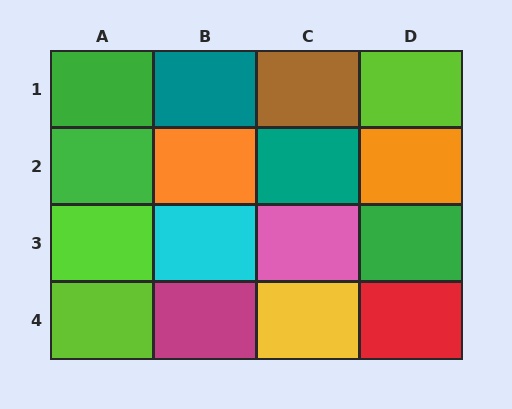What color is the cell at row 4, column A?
Lime.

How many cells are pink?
1 cell is pink.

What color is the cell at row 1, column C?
Brown.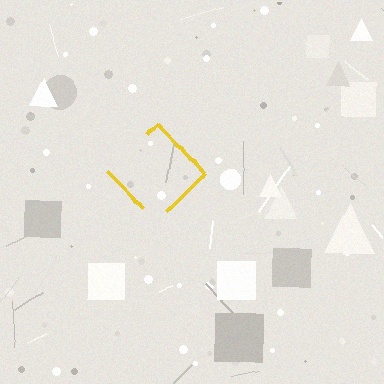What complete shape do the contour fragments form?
The contour fragments form a diamond.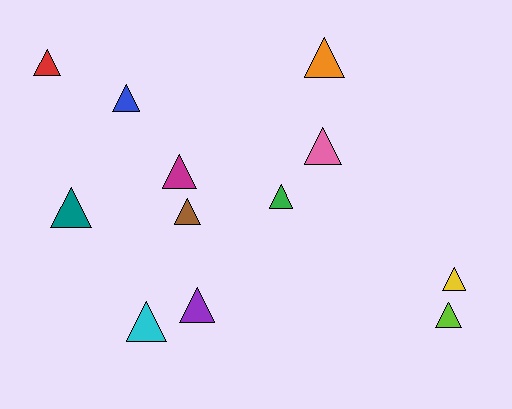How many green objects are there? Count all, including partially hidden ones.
There is 1 green object.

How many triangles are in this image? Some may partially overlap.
There are 12 triangles.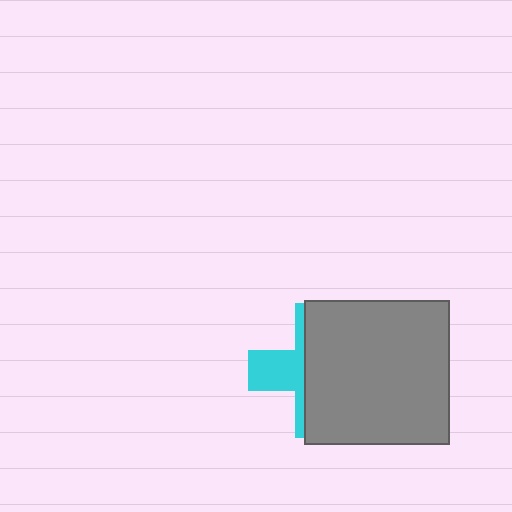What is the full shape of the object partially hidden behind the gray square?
The partially hidden object is a cyan cross.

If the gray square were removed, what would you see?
You would see the complete cyan cross.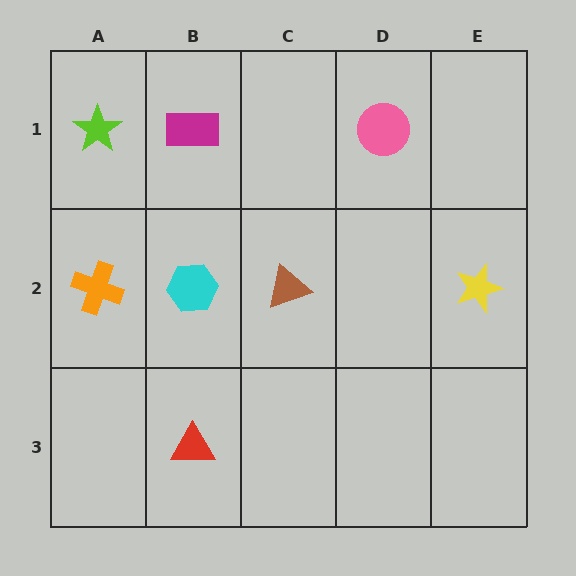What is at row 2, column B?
A cyan hexagon.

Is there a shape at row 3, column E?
No, that cell is empty.